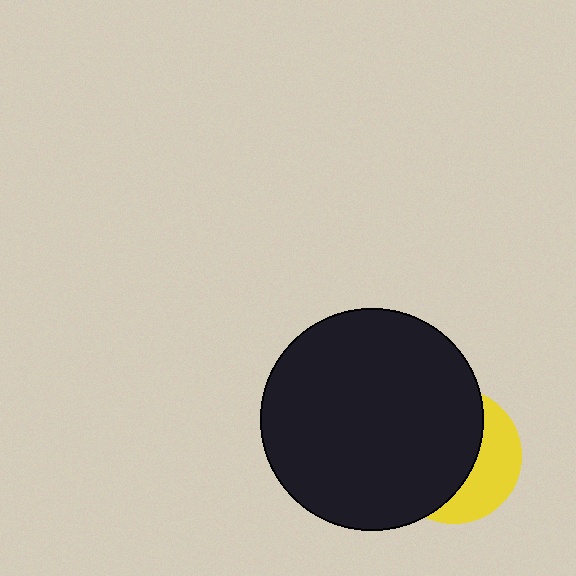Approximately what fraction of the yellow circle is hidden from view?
Roughly 64% of the yellow circle is hidden behind the black circle.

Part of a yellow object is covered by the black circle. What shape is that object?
It is a circle.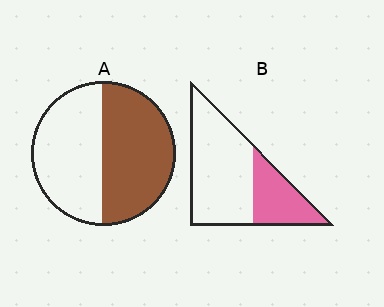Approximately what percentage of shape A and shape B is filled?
A is approximately 50% and B is approximately 30%.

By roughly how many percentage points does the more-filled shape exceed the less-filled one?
By roughly 20 percentage points (A over B).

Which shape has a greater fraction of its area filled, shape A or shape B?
Shape A.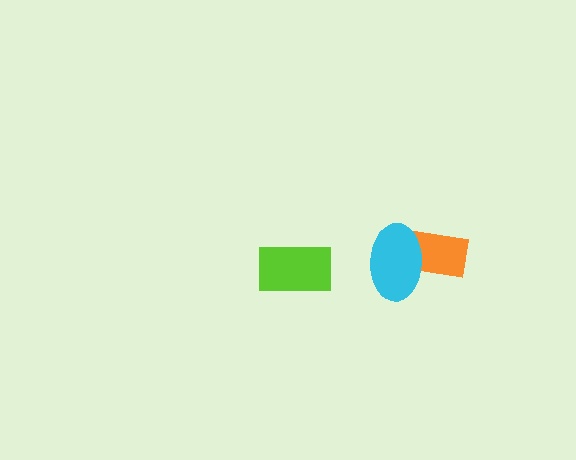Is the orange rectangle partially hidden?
Yes, it is partially covered by another shape.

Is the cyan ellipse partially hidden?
No, no other shape covers it.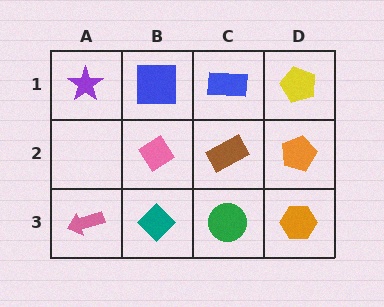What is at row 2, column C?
A brown rectangle.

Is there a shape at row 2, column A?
No, that cell is empty.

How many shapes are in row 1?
4 shapes.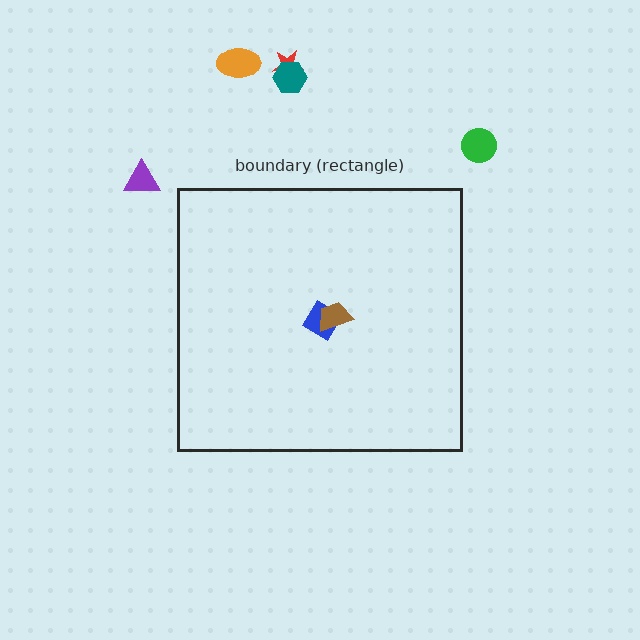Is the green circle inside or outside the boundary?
Outside.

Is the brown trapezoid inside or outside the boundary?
Inside.